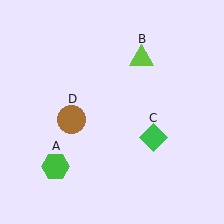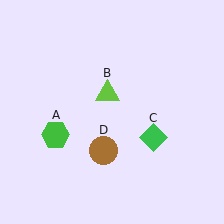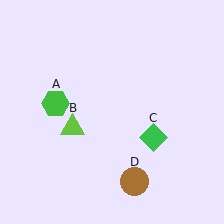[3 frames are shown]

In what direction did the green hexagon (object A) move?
The green hexagon (object A) moved up.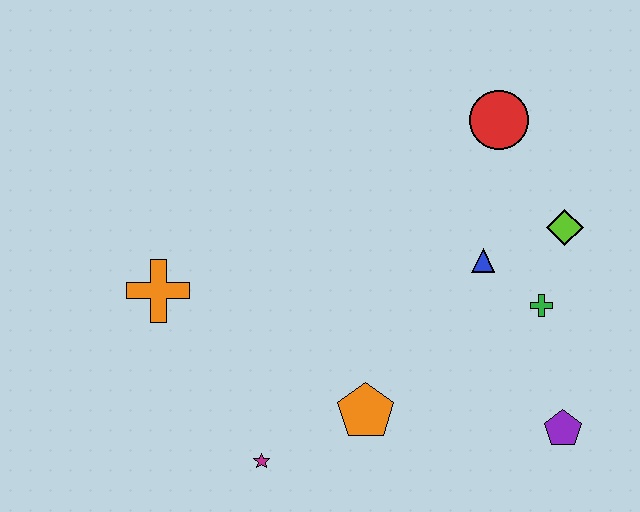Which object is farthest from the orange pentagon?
The red circle is farthest from the orange pentagon.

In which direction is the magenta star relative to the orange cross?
The magenta star is below the orange cross.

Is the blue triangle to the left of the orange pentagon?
No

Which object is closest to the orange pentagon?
The magenta star is closest to the orange pentagon.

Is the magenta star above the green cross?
No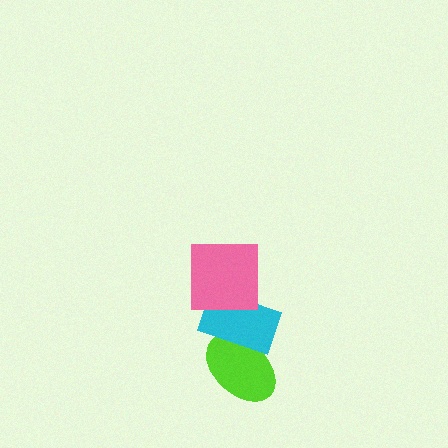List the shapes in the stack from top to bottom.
From top to bottom: the pink square, the cyan rectangle, the lime ellipse.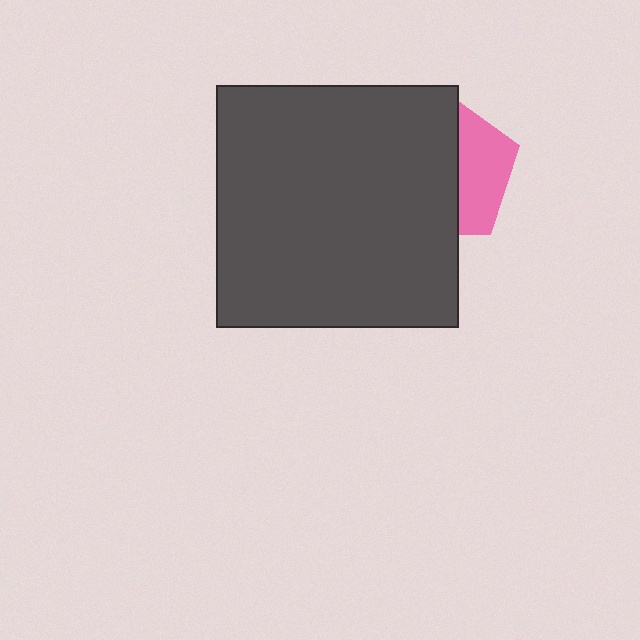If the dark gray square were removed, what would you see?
You would see the complete pink pentagon.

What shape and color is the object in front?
The object in front is a dark gray square.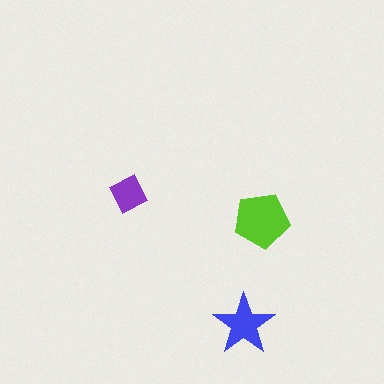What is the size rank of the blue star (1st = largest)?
2nd.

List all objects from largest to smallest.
The lime pentagon, the blue star, the purple diamond.